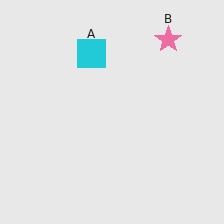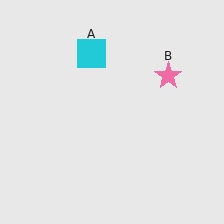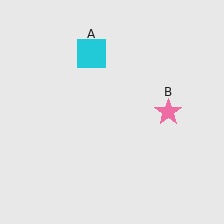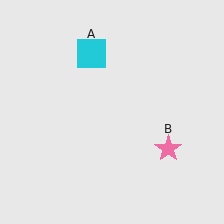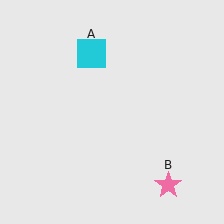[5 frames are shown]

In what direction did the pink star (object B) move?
The pink star (object B) moved down.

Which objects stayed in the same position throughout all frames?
Cyan square (object A) remained stationary.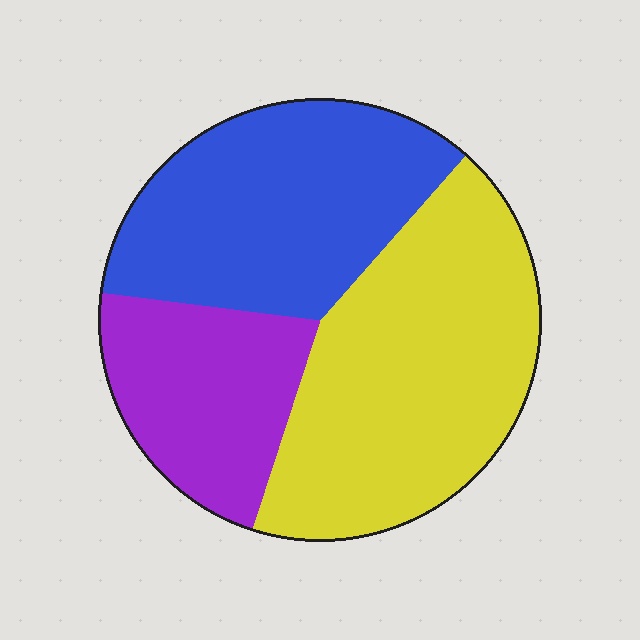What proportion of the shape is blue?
Blue covers about 35% of the shape.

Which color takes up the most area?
Yellow, at roughly 45%.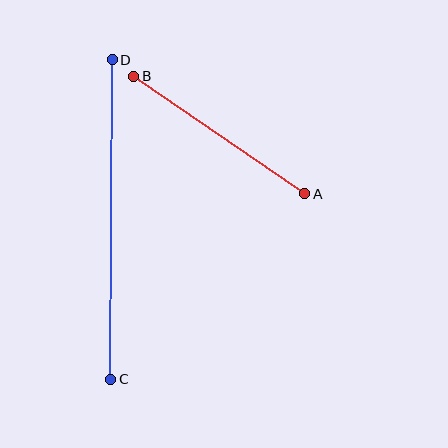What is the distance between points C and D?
The distance is approximately 319 pixels.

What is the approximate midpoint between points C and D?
The midpoint is at approximately (111, 220) pixels.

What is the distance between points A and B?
The distance is approximately 208 pixels.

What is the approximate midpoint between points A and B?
The midpoint is at approximately (219, 135) pixels.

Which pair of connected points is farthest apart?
Points C and D are farthest apart.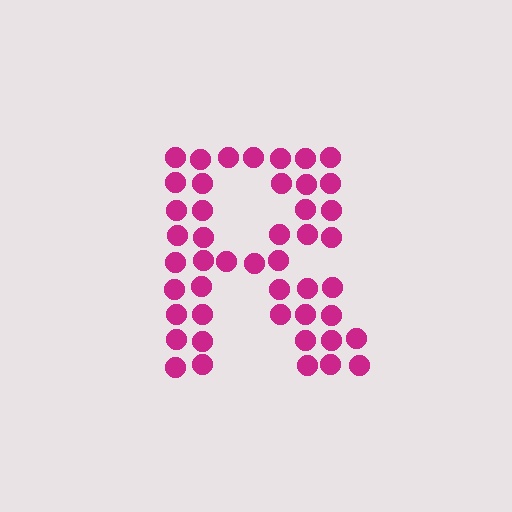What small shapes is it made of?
It is made of small circles.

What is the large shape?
The large shape is the letter R.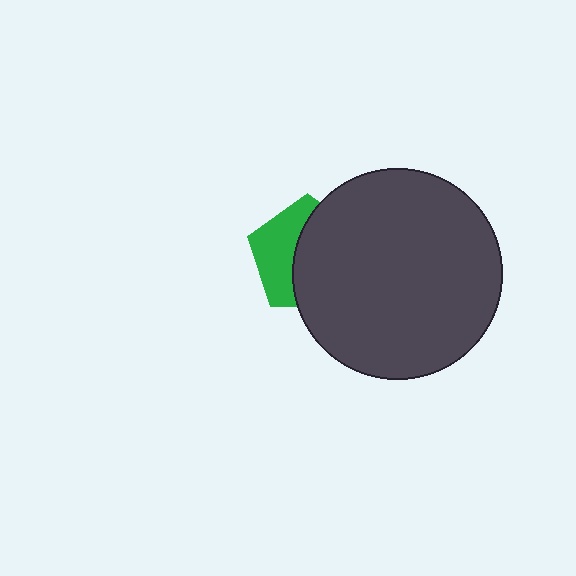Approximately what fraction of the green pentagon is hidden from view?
Roughly 59% of the green pentagon is hidden behind the dark gray circle.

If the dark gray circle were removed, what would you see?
You would see the complete green pentagon.